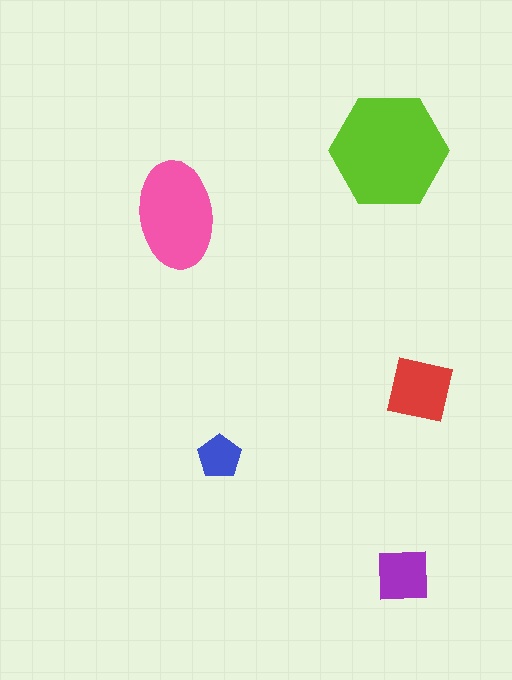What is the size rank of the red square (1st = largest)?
3rd.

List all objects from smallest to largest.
The blue pentagon, the purple square, the red square, the pink ellipse, the lime hexagon.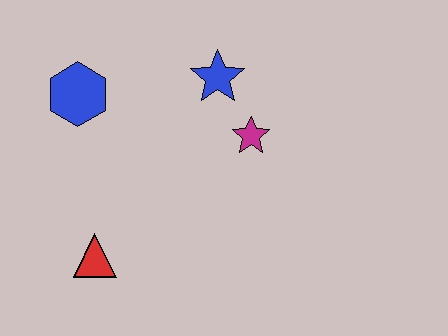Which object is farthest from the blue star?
The red triangle is farthest from the blue star.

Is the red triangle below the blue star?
Yes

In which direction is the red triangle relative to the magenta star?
The red triangle is to the left of the magenta star.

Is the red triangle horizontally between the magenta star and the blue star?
No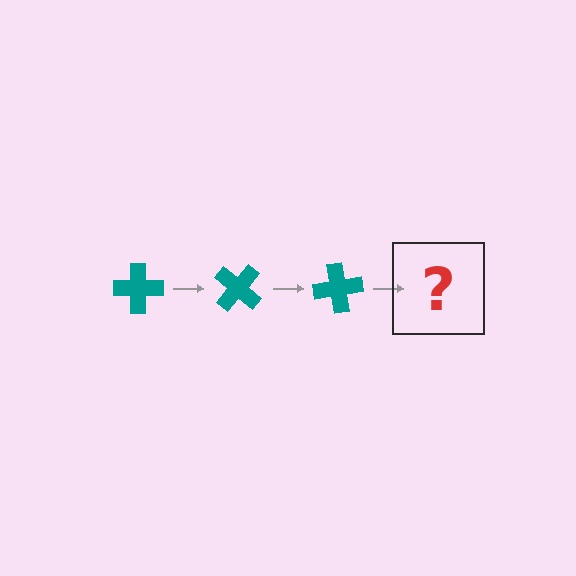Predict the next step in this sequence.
The next step is a teal cross rotated 120 degrees.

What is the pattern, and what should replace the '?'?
The pattern is that the cross rotates 40 degrees each step. The '?' should be a teal cross rotated 120 degrees.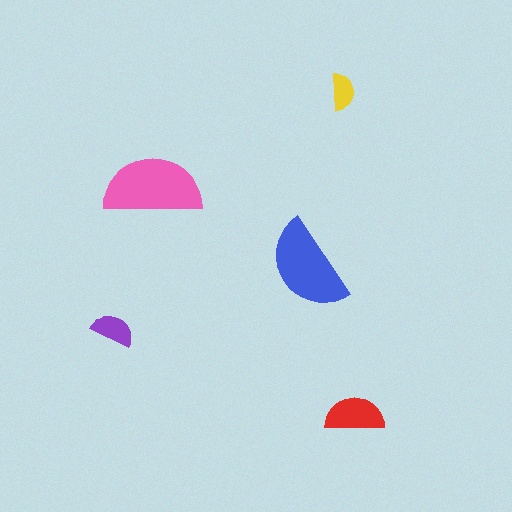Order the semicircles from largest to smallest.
the pink one, the blue one, the red one, the purple one, the yellow one.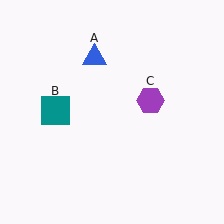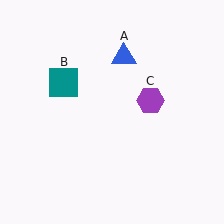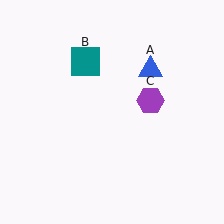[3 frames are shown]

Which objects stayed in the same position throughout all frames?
Purple hexagon (object C) remained stationary.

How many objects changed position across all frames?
2 objects changed position: blue triangle (object A), teal square (object B).